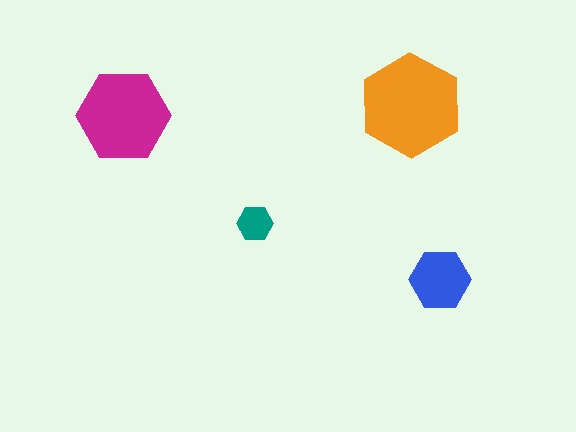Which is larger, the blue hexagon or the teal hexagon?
The blue one.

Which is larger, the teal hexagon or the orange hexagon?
The orange one.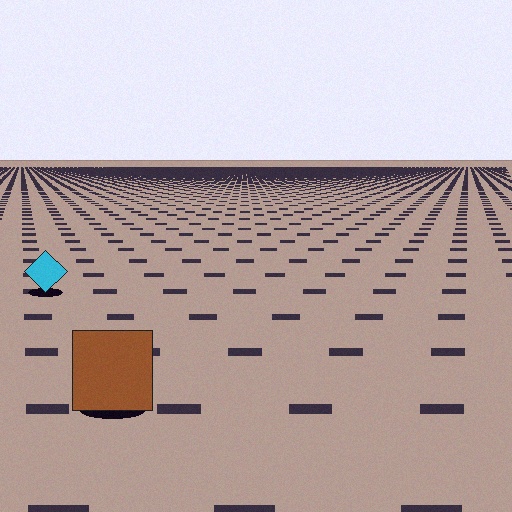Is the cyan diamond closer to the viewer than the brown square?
No. The brown square is closer — you can tell from the texture gradient: the ground texture is coarser near it.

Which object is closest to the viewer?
The brown square is closest. The texture marks near it are larger and more spread out.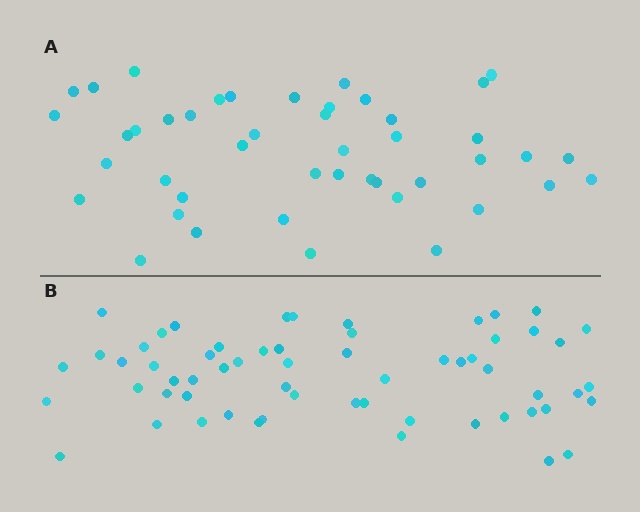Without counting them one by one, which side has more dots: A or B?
Region B (the bottom region) has more dots.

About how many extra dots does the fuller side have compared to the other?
Region B has approximately 15 more dots than region A.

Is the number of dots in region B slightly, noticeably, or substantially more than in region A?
Region B has noticeably more, but not dramatically so. The ratio is roughly 1.3 to 1.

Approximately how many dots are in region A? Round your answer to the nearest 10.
About 40 dots. (The exact count is 45, which rounds to 40.)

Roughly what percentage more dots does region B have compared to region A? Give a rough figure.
About 35% more.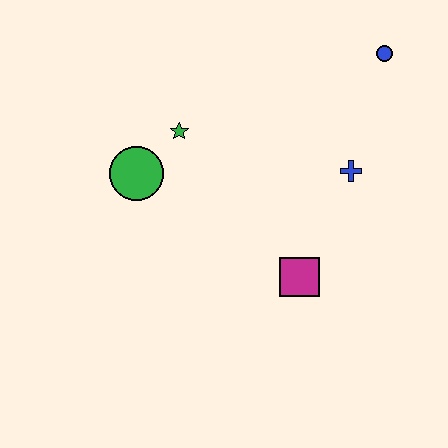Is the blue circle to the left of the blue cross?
No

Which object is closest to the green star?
The green circle is closest to the green star.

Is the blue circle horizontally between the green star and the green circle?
No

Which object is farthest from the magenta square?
The blue circle is farthest from the magenta square.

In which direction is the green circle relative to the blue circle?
The green circle is to the left of the blue circle.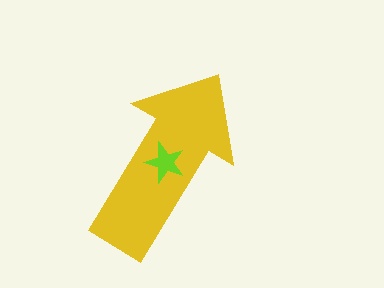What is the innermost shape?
The lime star.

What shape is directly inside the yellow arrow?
The lime star.